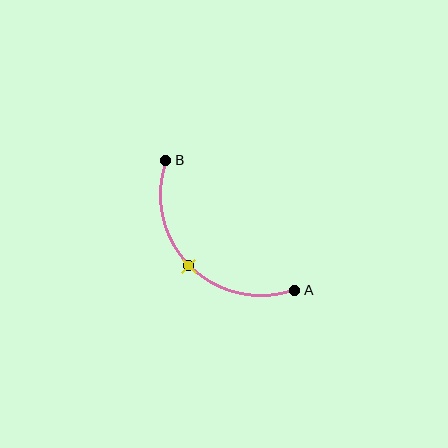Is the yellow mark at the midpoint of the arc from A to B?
Yes. The yellow mark lies on the arc at equal arc-length from both A and B — it is the arc midpoint.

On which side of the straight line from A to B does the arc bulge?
The arc bulges below and to the left of the straight line connecting A and B.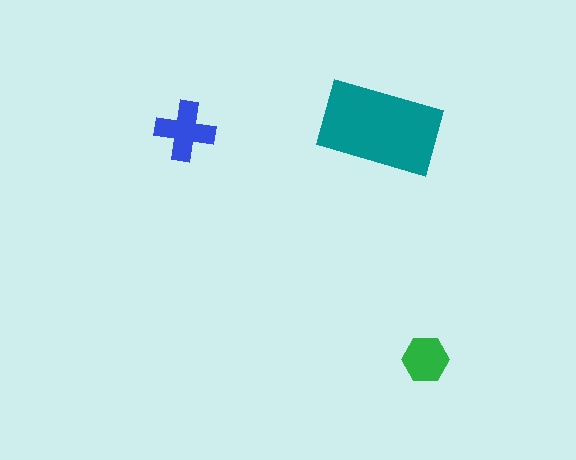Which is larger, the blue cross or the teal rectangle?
The teal rectangle.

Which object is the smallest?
The green hexagon.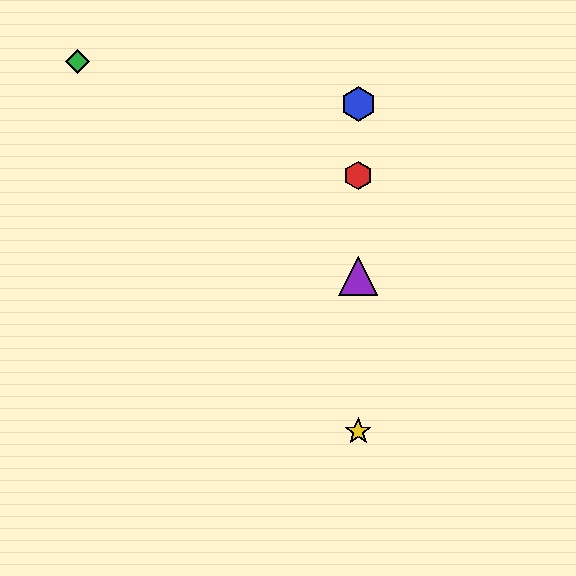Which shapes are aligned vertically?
The red hexagon, the blue hexagon, the yellow star, the purple triangle are aligned vertically.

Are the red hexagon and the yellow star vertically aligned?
Yes, both are at x≈358.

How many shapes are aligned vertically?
4 shapes (the red hexagon, the blue hexagon, the yellow star, the purple triangle) are aligned vertically.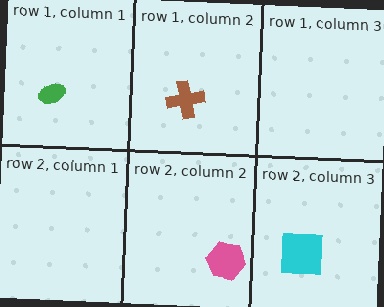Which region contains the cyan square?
The row 2, column 3 region.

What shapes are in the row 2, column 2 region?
The pink hexagon.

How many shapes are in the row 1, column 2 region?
1.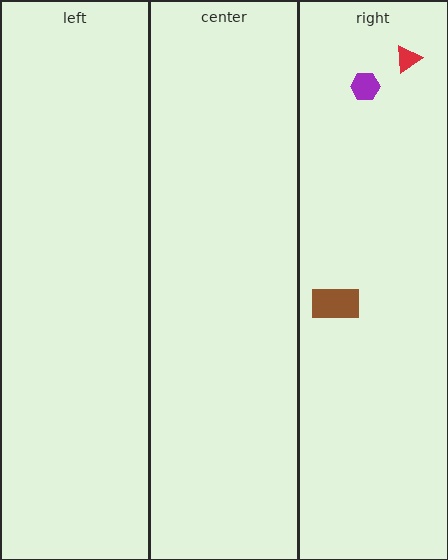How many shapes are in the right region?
3.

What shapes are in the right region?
The red triangle, the brown rectangle, the purple hexagon.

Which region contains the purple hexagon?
The right region.